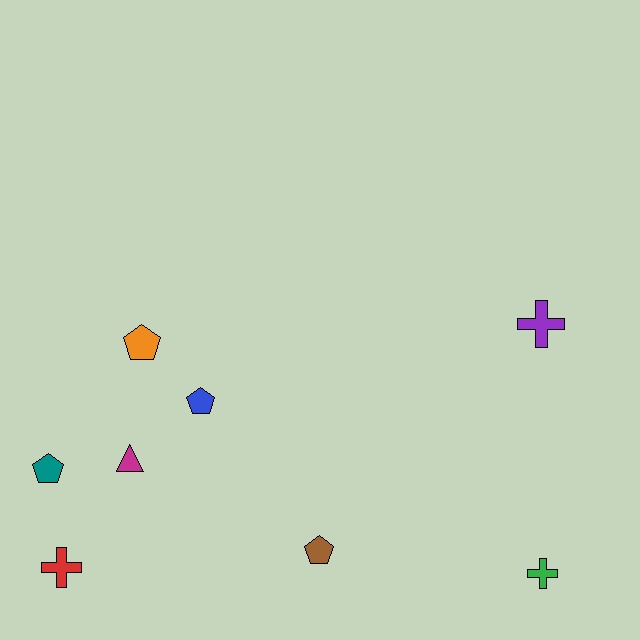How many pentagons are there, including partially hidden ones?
There are 4 pentagons.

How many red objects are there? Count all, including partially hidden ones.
There is 1 red object.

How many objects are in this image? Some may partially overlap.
There are 8 objects.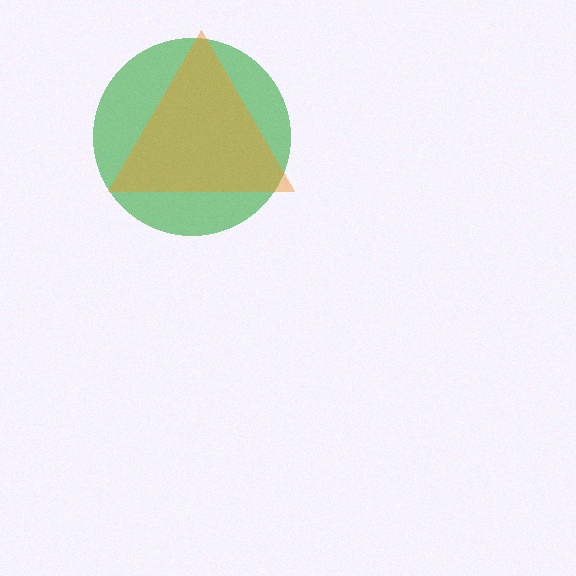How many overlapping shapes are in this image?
There are 2 overlapping shapes in the image.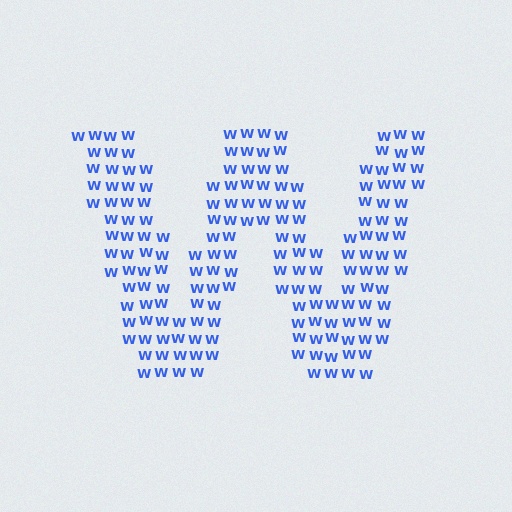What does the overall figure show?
The overall figure shows the letter W.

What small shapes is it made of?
It is made of small letter W's.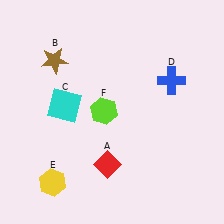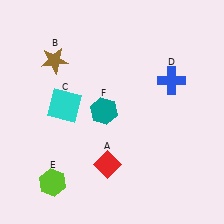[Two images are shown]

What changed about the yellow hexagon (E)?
In Image 1, E is yellow. In Image 2, it changed to lime.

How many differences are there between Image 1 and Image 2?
There are 2 differences between the two images.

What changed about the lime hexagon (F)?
In Image 1, F is lime. In Image 2, it changed to teal.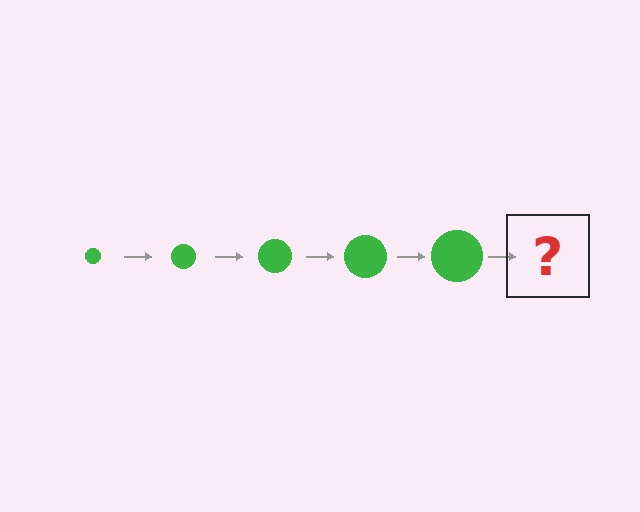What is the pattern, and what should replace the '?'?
The pattern is that the circle gets progressively larger each step. The '?' should be a green circle, larger than the previous one.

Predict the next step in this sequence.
The next step is a green circle, larger than the previous one.